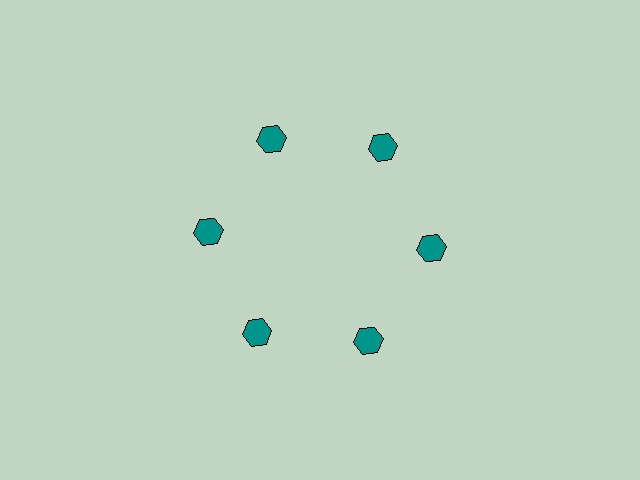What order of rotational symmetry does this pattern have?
This pattern has 6-fold rotational symmetry.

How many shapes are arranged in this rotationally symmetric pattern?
There are 6 shapes, arranged in 6 groups of 1.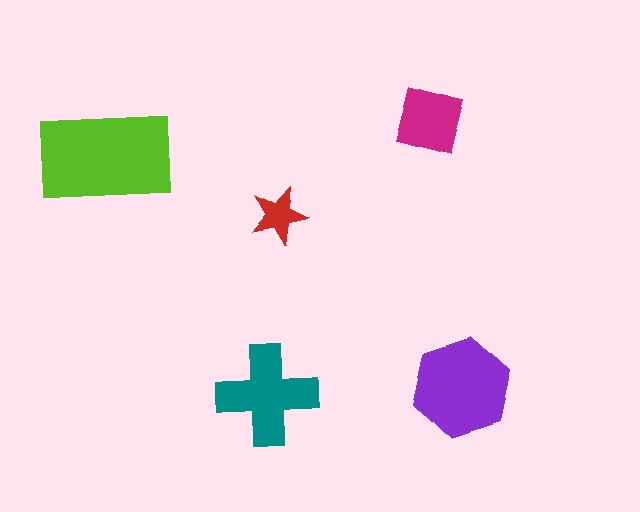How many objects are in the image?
There are 5 objects in the image.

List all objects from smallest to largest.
The red star, the magenta square, the teal cross, the purple hexagon, the lime rectangle.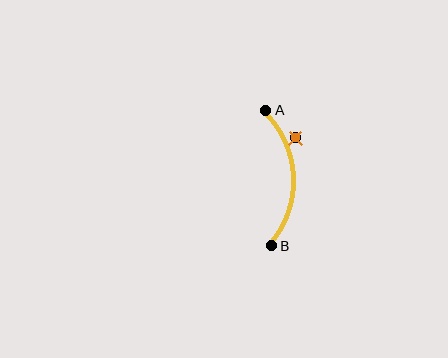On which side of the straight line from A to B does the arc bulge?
The arc bulges to the right of the straight line connecting A and B.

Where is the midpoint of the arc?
The arc midpoint is the point on the curve farthest from the straight line joining A and B. It sits to the right of that line.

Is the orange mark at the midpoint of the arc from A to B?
No — the orange mark does not lie on the arc at all. It sits slightly outside the curve.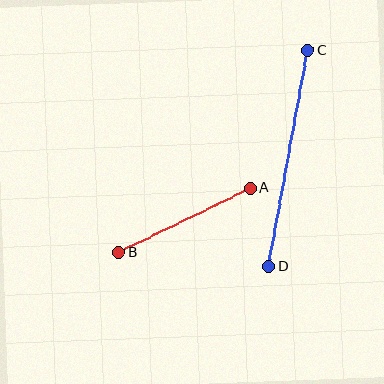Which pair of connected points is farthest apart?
Points C and D are farthest apart.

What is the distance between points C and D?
The distance is approximately 219 pixels.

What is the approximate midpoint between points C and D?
The midpoint is at approximately (288, 158) pixels.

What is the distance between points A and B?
The distance is approximately 146 pixels.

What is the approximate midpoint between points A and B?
The midpoint is at approximately (184, 220) pixels.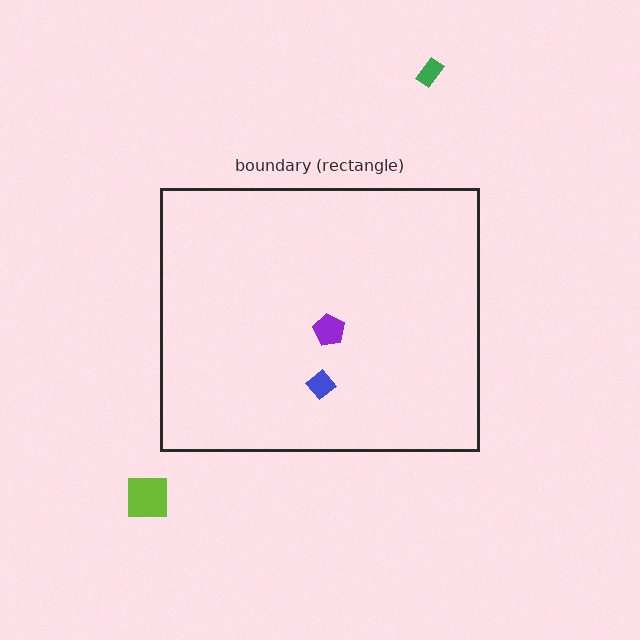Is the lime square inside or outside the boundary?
Outside.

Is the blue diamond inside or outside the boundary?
Inside.